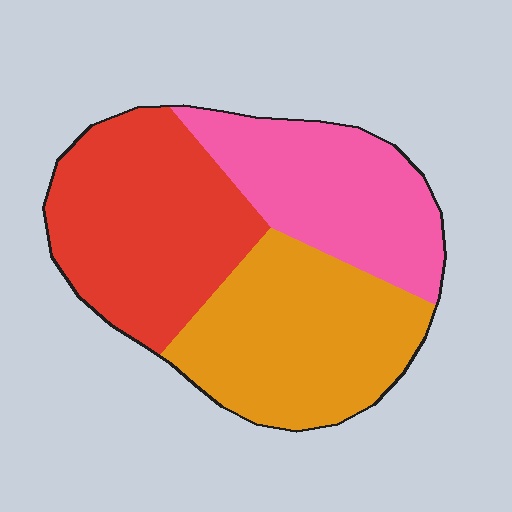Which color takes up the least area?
Pink, at roughly 30%.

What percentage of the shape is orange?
Orange covers roughly 35% of the shape.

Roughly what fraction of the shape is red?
Red takes up about three eighths (3/8) of the shape.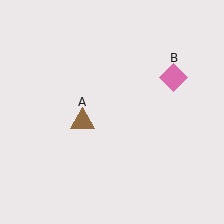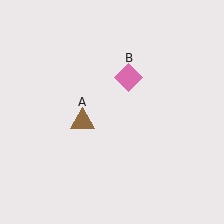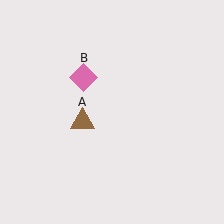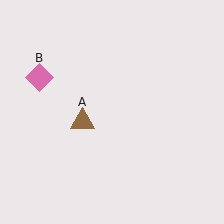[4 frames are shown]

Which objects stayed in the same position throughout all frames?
Brown triangle (object A) remained stationary.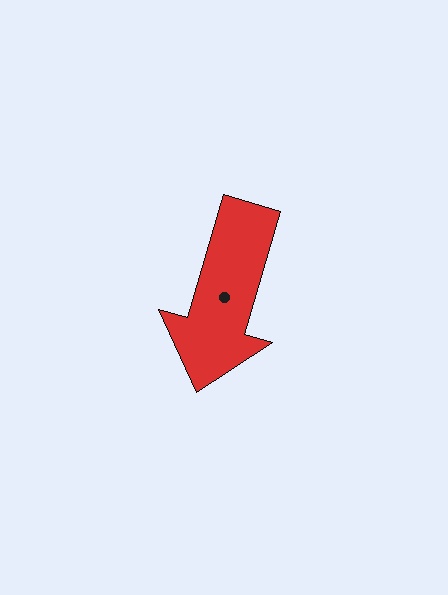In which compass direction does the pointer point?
South.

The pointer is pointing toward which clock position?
Roughly 7 o'clock.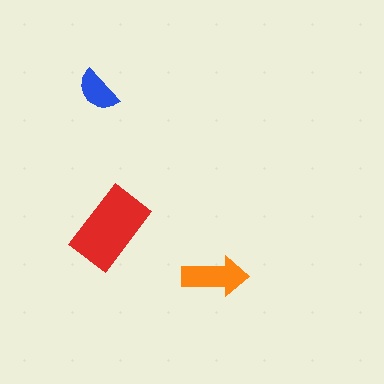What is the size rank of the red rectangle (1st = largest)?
1st.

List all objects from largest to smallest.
The red rectangle, the orange arrow, the blue semicircle.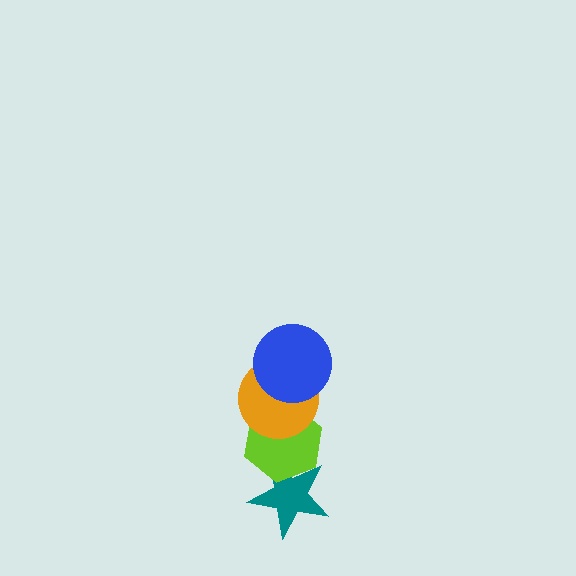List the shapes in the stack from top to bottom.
From top to bottom: the blue circle, the orange circle, the lime hexagon, the teal star.